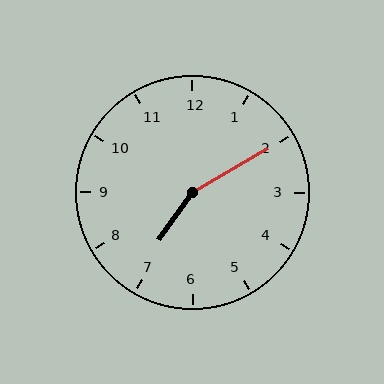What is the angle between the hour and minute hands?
Approximately 155 degrees.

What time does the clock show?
7:10.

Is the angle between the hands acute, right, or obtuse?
It is obtuse.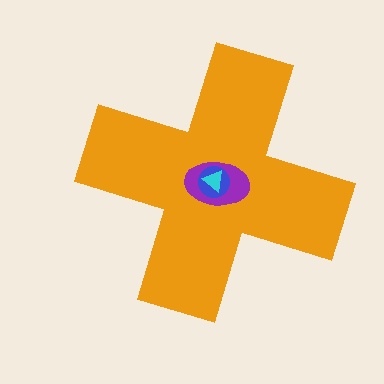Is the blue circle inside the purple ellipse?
Yes.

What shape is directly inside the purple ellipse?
The blue circle.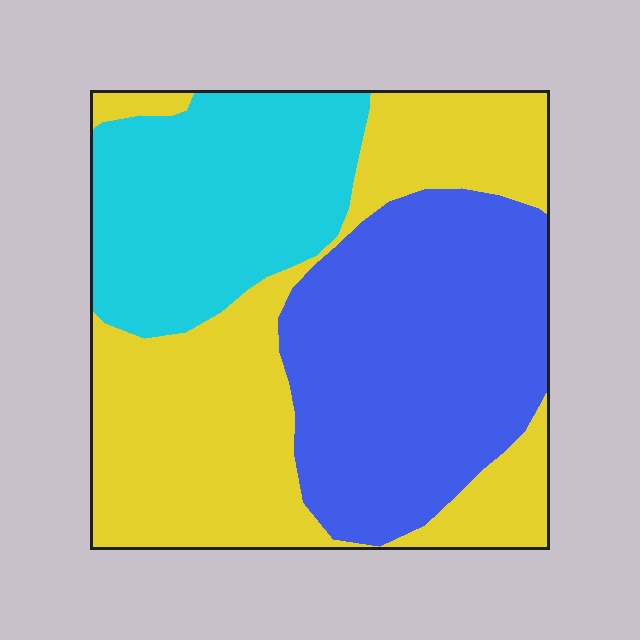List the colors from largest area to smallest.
From largest to smallest: yellow, blue, cyan.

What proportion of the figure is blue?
Blue takes up between a quarter and a half of the figure.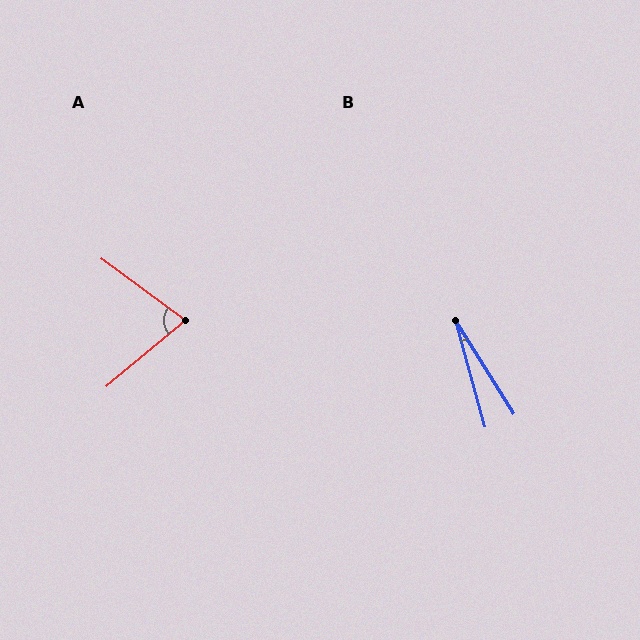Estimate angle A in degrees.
Approximately 77 degrees.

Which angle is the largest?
A, at approximately 77 degrees.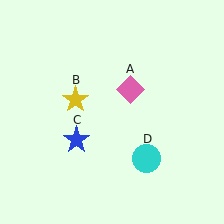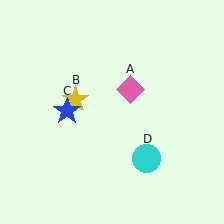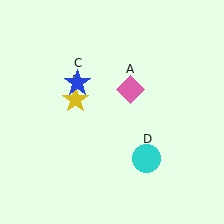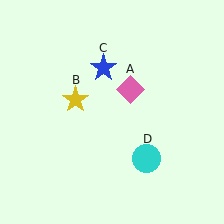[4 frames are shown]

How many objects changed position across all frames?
1 object changed position: blue star (object C).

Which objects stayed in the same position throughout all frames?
Pink diamond (object A) and yellow star (object B) and cyan circle (object D) remained stationary.